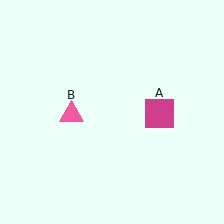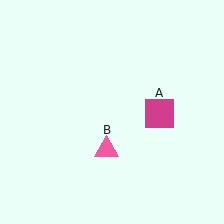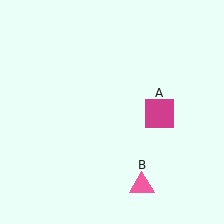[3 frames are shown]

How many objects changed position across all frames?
1 object changed position: pink triangle (object B).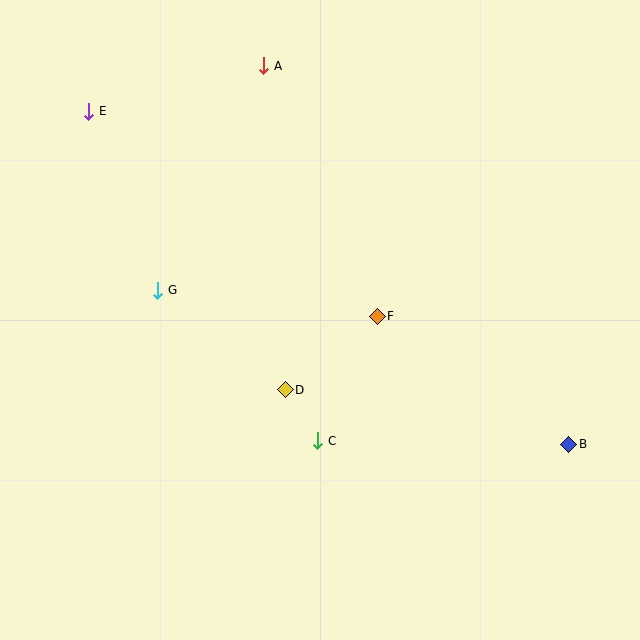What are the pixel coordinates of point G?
Point G is at (158, 290).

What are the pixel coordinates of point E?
Point E is at (89, 111).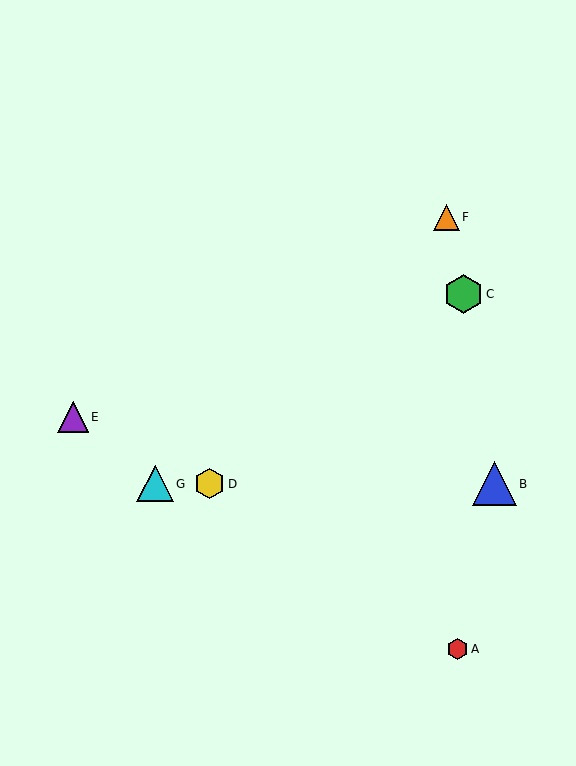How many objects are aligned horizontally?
3 objects (B, D, G) are aligned horizontally.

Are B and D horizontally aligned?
Yes, both are at y≈484.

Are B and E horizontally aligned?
No, B is at y≈484 and E is at y≈417.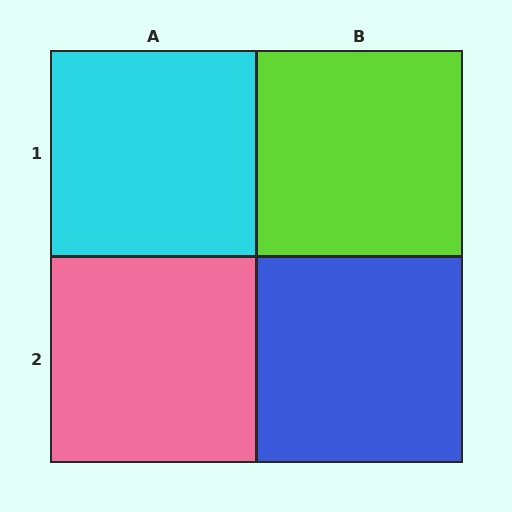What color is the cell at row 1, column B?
Lime.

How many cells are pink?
1 cell is pink.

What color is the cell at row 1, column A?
Cyan.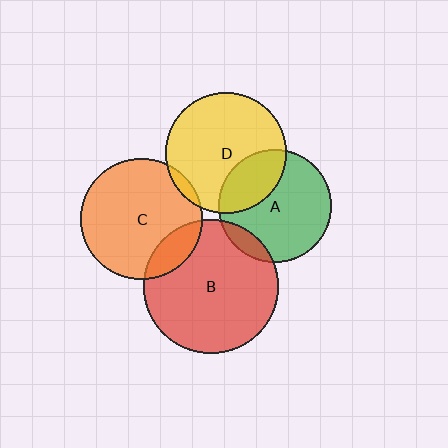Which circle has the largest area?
Circle B (red).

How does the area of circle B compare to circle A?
Approximately 1.4 times.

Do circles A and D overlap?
Yes.